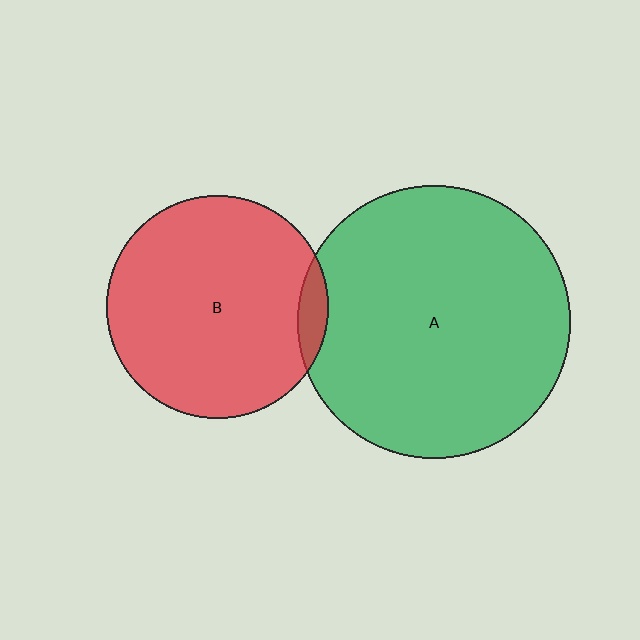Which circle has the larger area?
Circle A (green).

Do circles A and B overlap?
Yes.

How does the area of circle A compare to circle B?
Approximately 1.5 times.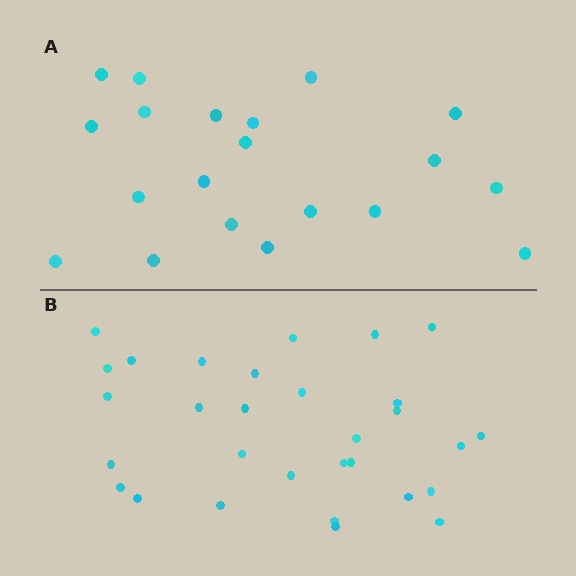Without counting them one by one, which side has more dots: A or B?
Region B (the bottom region) has more dots.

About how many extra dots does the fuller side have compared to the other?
Region B has roughly 10 or so more dots than region A.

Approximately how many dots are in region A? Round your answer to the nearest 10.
About 20 dots.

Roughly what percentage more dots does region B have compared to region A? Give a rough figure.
About 50% more.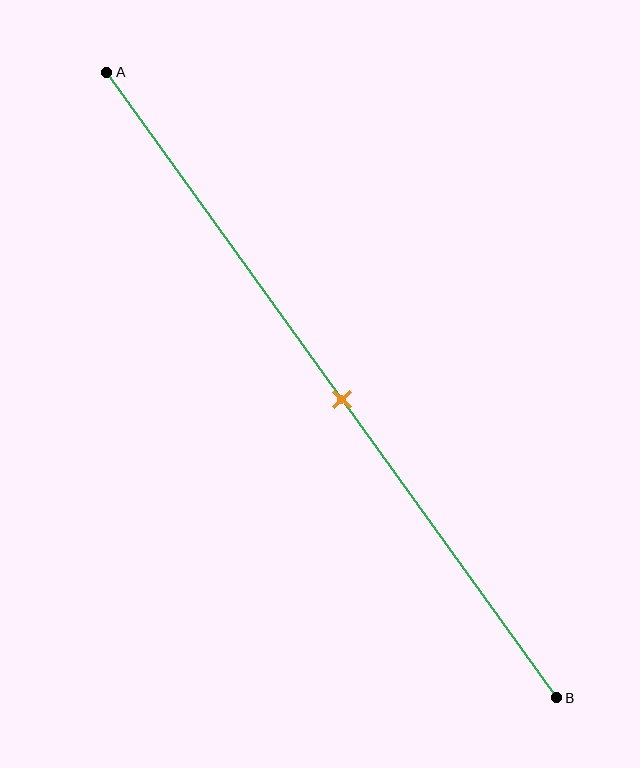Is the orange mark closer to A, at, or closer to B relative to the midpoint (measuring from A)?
The orange mark is approximately at the midpoint of segment AB.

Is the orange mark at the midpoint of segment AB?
Yes, the mark is approximately at the midpoint.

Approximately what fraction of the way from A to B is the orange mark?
The orange mark is approximately 50% of the way from A to B.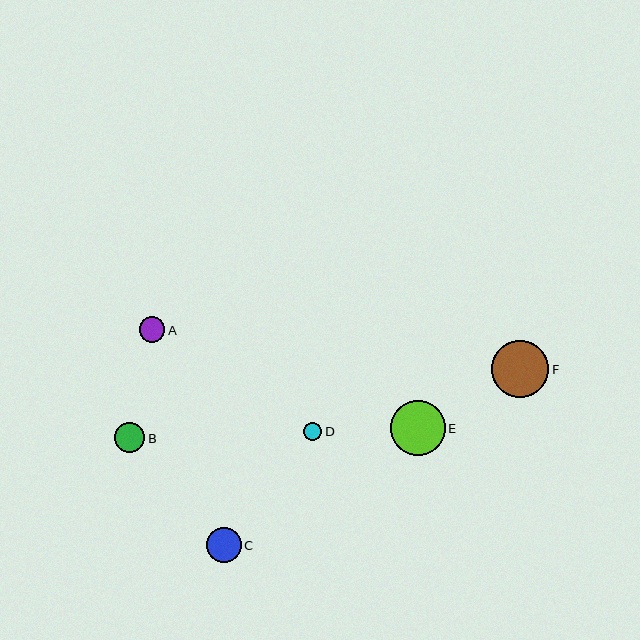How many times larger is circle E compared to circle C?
Circle E is approximately 1.6 times the size of circle C.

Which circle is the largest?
Circle F is the largest with a size of approximately 57 pixels.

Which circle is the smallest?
Circle D is the smallest with a size of approximately 18 pixels.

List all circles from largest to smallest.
From largest to smallest: F, E, C, B, A, D.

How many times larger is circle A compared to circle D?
Circle A is approximately 1.4 times the size of circle D.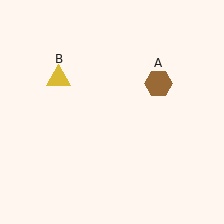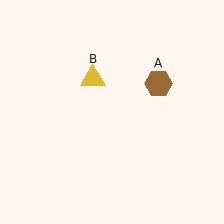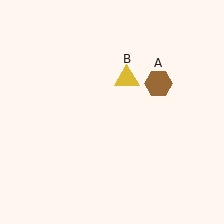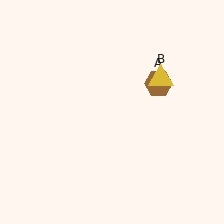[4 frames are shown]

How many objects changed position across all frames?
1 object changed position: yellow triangle (object B).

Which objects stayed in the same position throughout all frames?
Brown hexagon (object A) remained stationary.